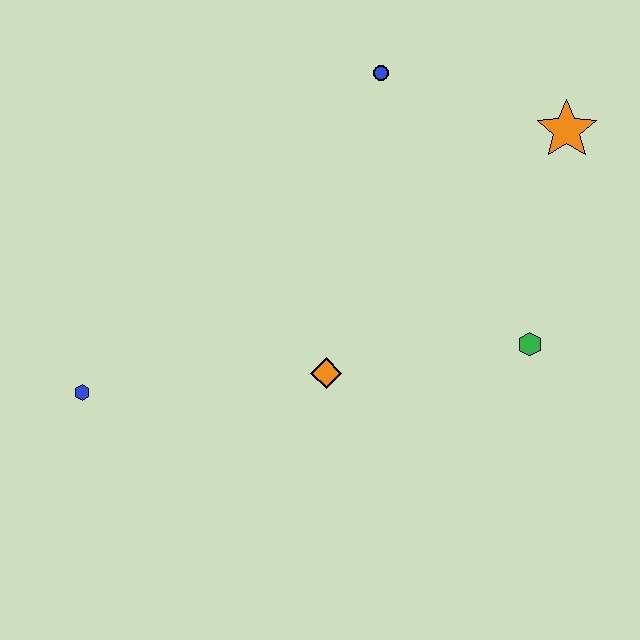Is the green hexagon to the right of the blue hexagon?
Yes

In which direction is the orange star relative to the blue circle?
The orange star is to the right of the blue circle.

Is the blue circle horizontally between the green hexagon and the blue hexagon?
Yes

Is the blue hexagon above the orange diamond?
No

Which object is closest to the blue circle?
The orange star is closest to the blue circle.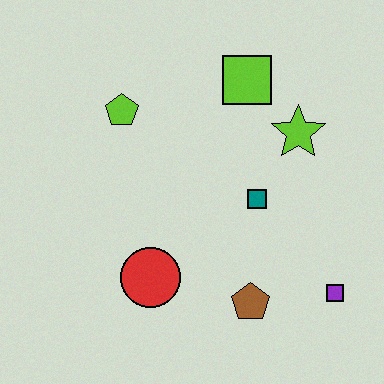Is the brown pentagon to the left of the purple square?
Yes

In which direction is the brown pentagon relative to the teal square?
The brown pentagon is below the teal square.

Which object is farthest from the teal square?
The lime pentagon is farthest from the teal square.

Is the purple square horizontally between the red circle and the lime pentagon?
No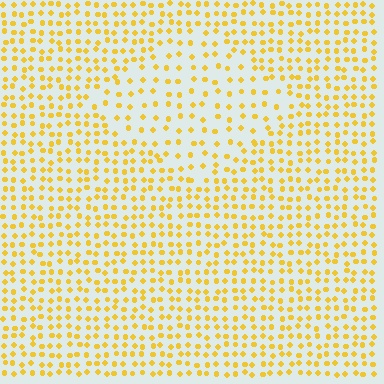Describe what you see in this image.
The image contains small yellow elements arranged at two different densities. A diamond-shaped region is visible where the elements are less densely packed than the surrounding area.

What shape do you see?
I see a diamond.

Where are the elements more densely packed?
The elements are more densely packed outside the diamond boundary.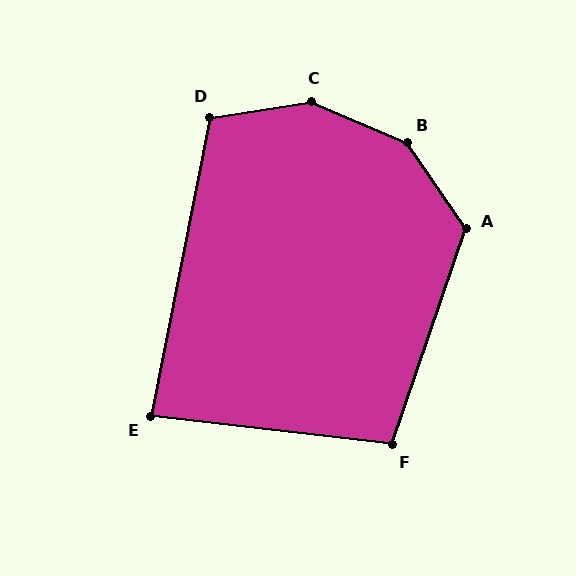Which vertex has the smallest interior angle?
E, at approximately 85 degrees.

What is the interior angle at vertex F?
Approximately 102 degrees (obtuse).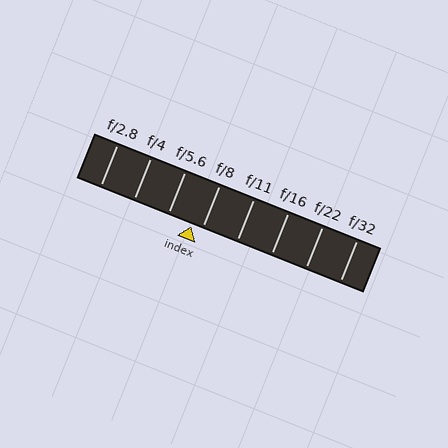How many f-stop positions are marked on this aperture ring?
There are 8 f-stop positions marked.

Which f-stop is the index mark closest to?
The index mark is closest to f/8.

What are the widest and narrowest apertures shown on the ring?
The widest aperture shown is f/2.8 and the narrowest is f/32.